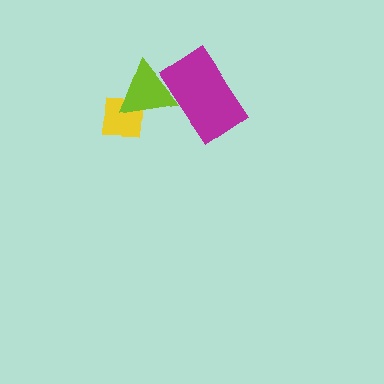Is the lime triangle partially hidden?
No, no other shape covers it.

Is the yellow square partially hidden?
Yes, it is partially covered by another shape.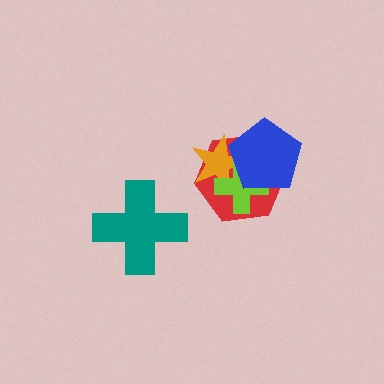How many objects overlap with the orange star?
3 objects overlap with the orange star.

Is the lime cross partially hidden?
Yes, it is partially covered by another shape.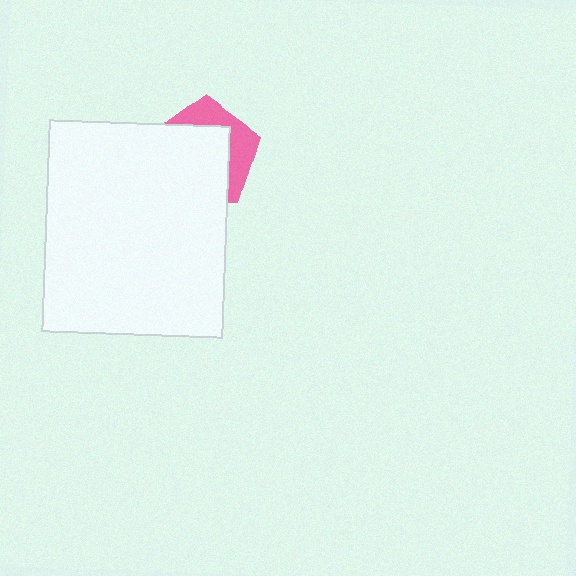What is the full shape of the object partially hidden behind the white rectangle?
The partially hidden object is a pink pentagon.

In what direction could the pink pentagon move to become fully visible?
The pink pentagon could move toward the upper-right. That would shift it out from behind the white rectangle entirely.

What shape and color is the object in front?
The object in front is a white rectangle.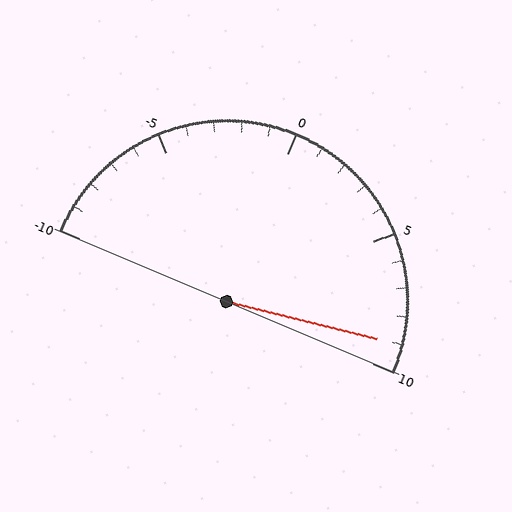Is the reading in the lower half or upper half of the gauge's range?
The reading is in the upper half of the range (-10 to 10).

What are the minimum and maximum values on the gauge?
The gauge ranges from -10 to 10.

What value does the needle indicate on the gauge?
The needle indicates approximately 9.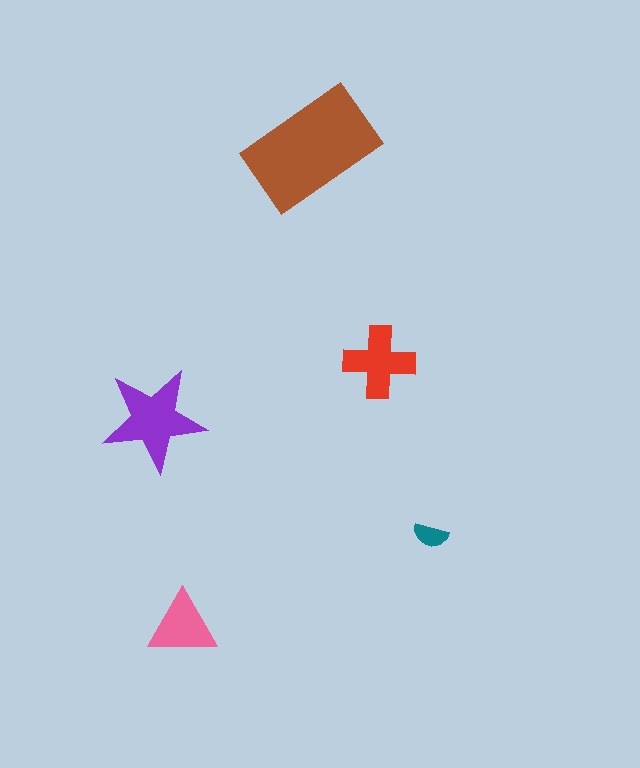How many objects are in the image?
There are 5 objects in the image.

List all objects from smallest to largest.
The teal semicircle, the pink triangle, the red cross, the purple star, the brown rectangle.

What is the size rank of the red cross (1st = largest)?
3rd.